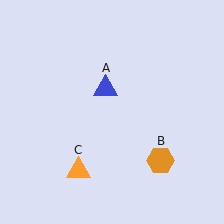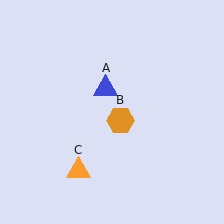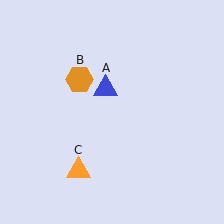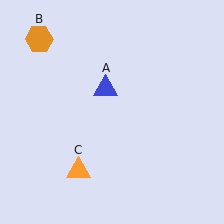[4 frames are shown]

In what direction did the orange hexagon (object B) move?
The orange hexagon (object B) moved up and to the left.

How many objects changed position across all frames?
1 object changed position: orange hexagon (object B).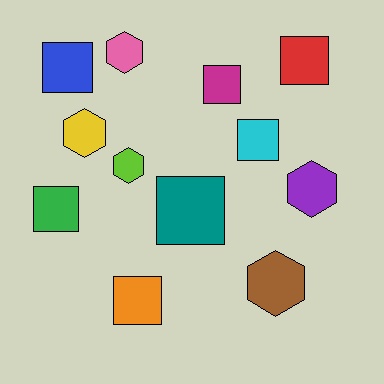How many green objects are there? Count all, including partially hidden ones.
There is 1 green object.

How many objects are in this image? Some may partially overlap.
There are 12 objects.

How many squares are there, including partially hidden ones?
There are 7 squares.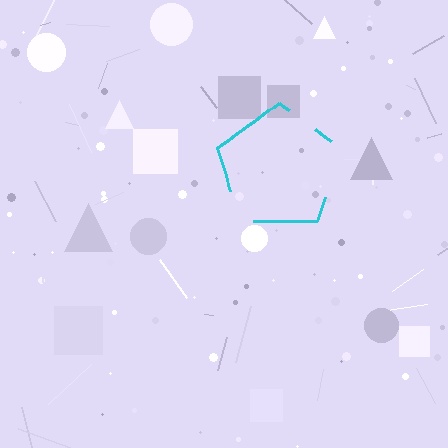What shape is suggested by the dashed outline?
The dashed outline suggests a pentagon.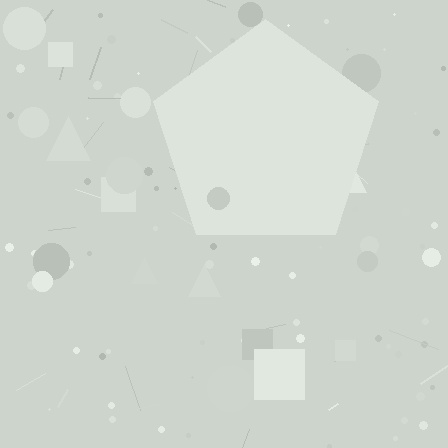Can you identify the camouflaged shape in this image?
The camouflaged shape is a pentagon.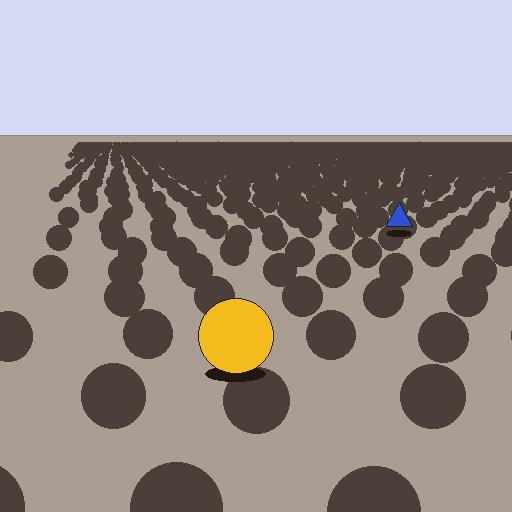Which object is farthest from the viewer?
The blue triangle is farthest from the viewer. It appears smaller and the ground texture around it is denser.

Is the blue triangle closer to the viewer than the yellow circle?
No. The yellow circle is closer — you can tell from the texture gradient: the ground texture is coarser near it.